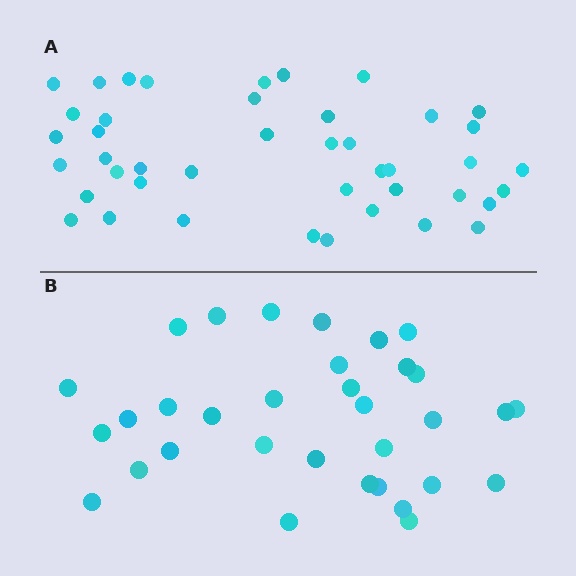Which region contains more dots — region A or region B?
Region A (the top region) has more dots.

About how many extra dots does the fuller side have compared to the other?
Region A has roughly 10 or so more dots than region B.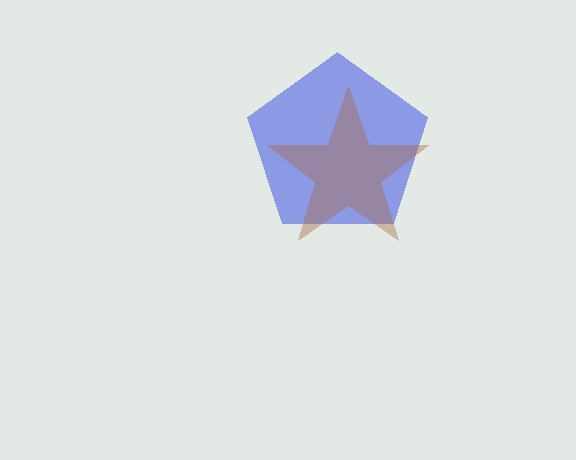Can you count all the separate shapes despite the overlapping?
Yes, there are 2 separate shapes.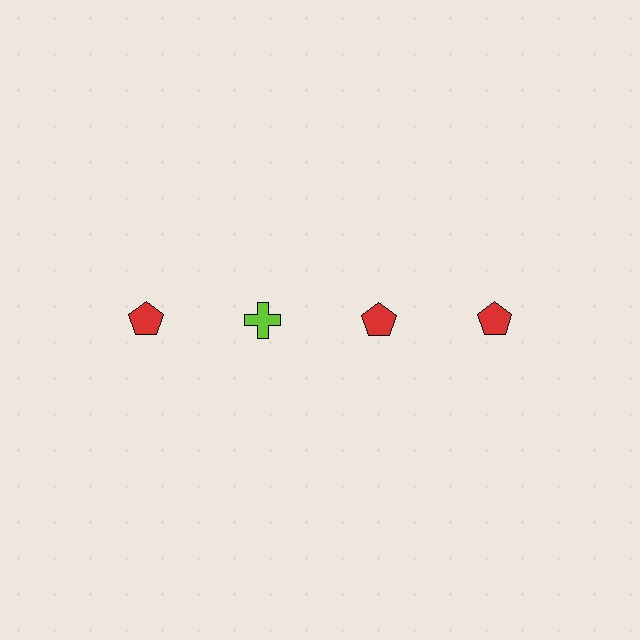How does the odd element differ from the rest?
It differs in both color (lime instead of red) and shape (cross instead of pentagon).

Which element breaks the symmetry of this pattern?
The lime cross in the top row, second from left column breaks the symmetry. All other shapes are red pentagons.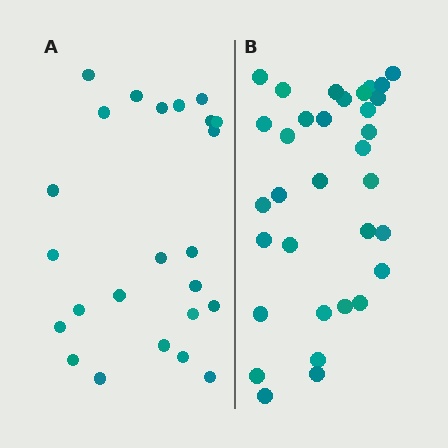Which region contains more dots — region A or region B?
Region B (the right region) has more dots.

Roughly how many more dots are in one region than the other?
Region B has roughly 8 or so more dots than region A.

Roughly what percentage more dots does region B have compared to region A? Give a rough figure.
About 40% more.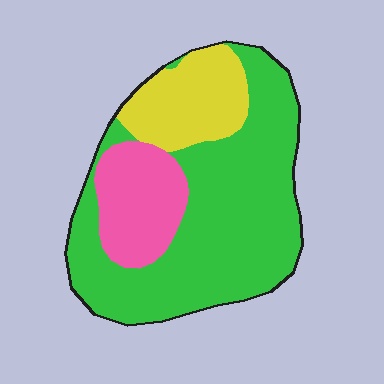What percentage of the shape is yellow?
Yellow takes up about one fifth (1/5) of the shape.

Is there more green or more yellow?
Green.